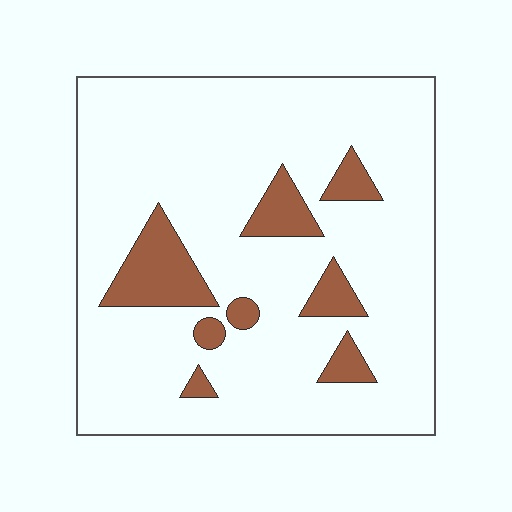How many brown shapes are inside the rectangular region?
8.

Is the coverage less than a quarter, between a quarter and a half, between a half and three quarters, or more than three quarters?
Less than a quarter.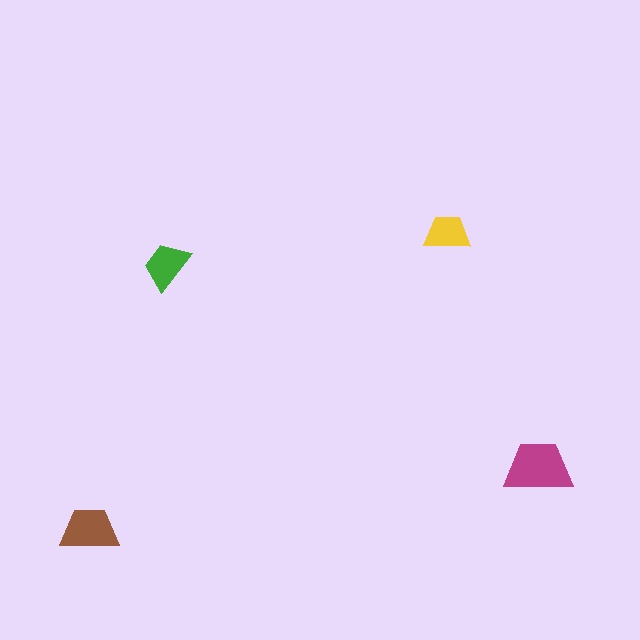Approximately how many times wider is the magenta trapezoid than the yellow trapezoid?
About 1.5 times wider.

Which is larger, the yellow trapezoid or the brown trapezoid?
The brown one.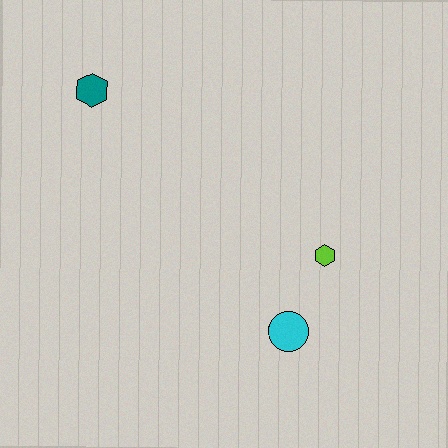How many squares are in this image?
There are no squares.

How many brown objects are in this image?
There are no brown objects.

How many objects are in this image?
There are 3 objects.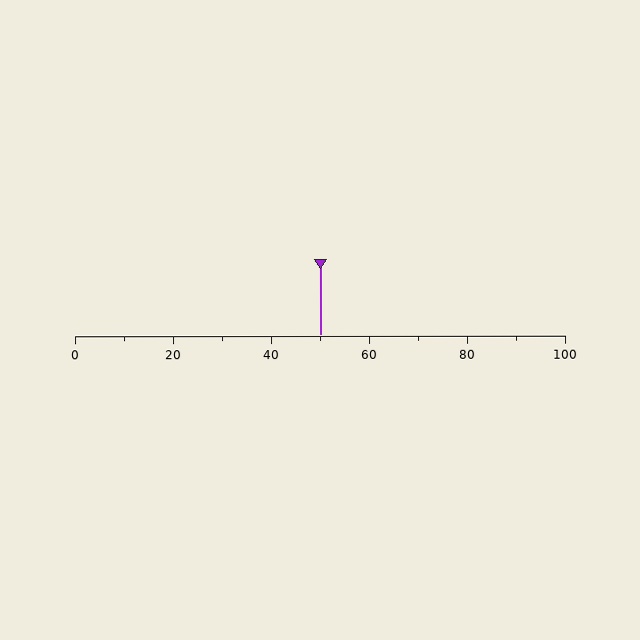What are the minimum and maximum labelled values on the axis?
The axis runs from 0 to 100.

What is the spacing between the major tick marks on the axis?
The major ticks are spaced 20 apart.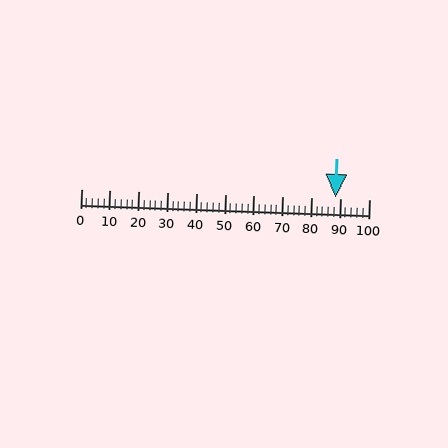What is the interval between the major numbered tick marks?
The major tick marks are spaced 10 units apart.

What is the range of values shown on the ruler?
The ruler shows values from 0 to 100.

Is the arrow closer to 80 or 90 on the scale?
The arrow is closer to 90.